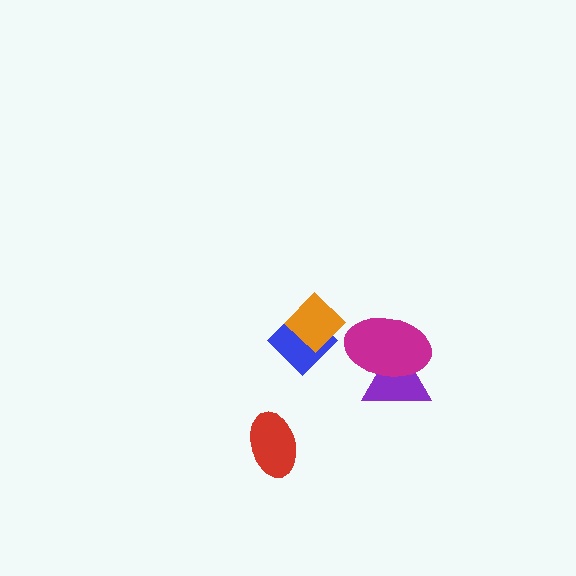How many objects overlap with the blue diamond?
1 object overlaps with the blue diamond.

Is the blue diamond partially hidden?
Yes, it is partially covered by another shape.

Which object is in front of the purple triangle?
The magenta ellipse is in front of the purple triangle.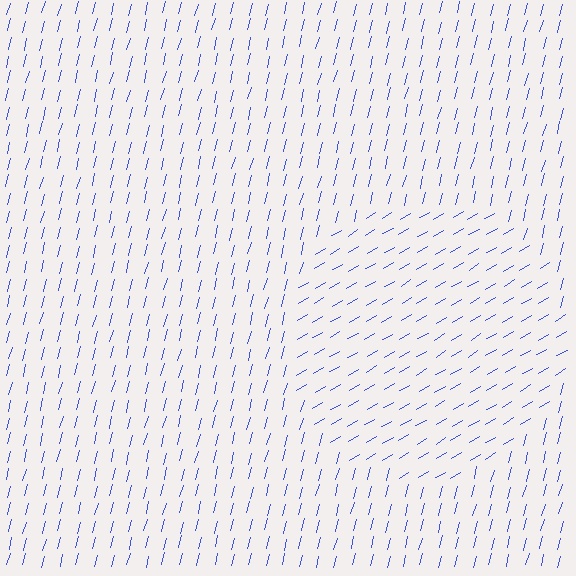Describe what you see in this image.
The image is filled with small blue line segments. A circle region in the image has lines oriented differently from the surrounding lines, creating a visible texture boundary.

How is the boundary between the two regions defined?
The boundary is defined purely by a change in line orientation (approximately 45 degrees difference). All lines are the same color and thickness.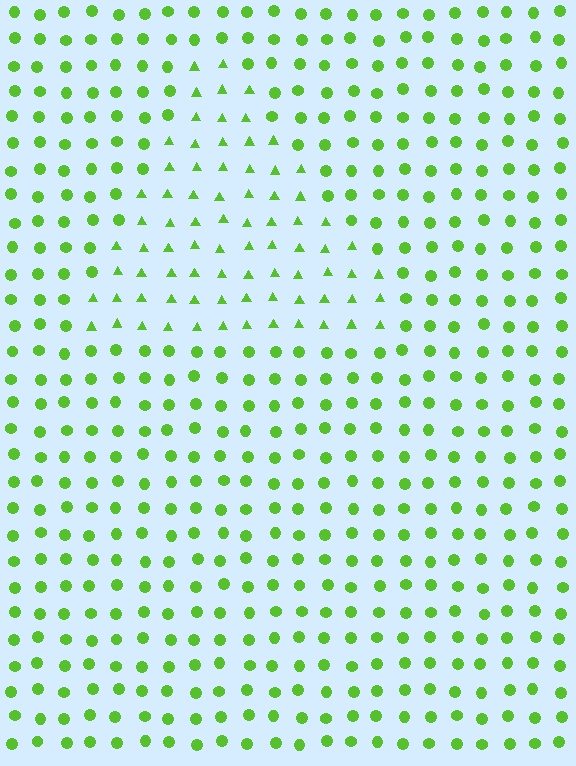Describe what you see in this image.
The image is filled with small lime elements arranged in a uniform grid. A triangle-shaped region contains triangles, while the surrounding area contains circles. The boundary is defined purely by the change in element shape.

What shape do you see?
I see a triangle.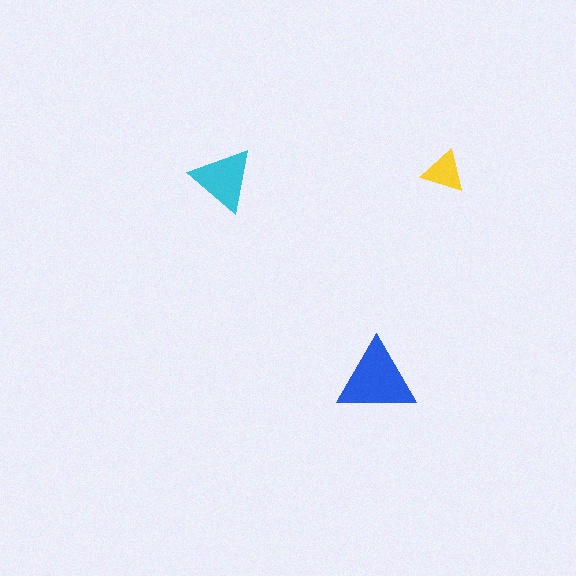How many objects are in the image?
There are 3 objects in the image.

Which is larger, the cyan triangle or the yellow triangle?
The cyan one.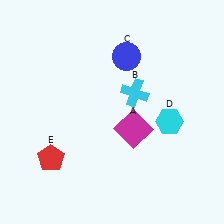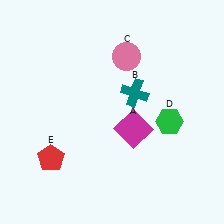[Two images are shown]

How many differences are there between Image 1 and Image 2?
There are 3 differences between the two images.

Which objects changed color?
B changed from cyan to teal. C changed from blue to pink. D changed from cyan to green.